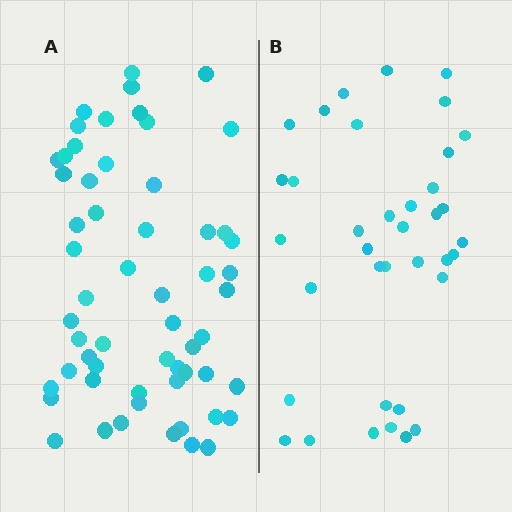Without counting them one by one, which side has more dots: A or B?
Region A (the left region) has more dots.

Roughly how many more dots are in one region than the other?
Region A has approximately 20 more dots than region B.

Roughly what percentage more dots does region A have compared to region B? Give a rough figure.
About 55% more.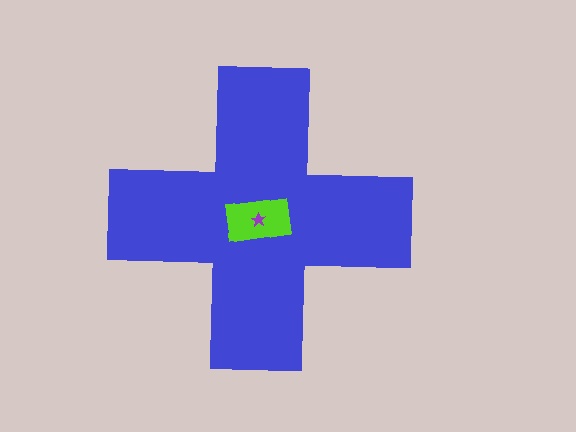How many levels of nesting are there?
3.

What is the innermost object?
The purple star.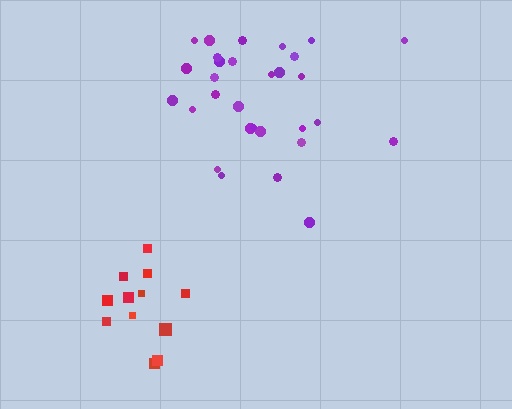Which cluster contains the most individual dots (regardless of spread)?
Purple (30).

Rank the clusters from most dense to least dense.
red, purple.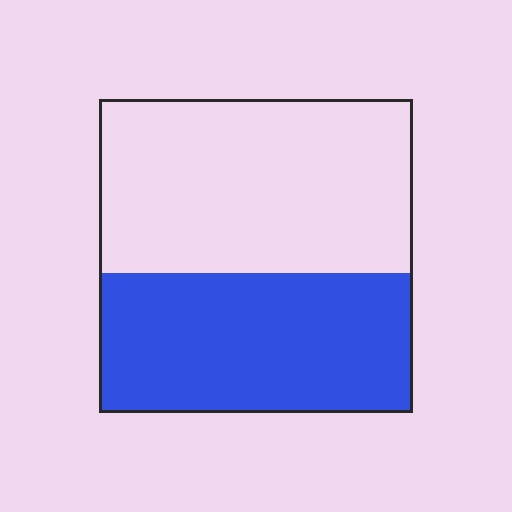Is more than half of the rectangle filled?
No.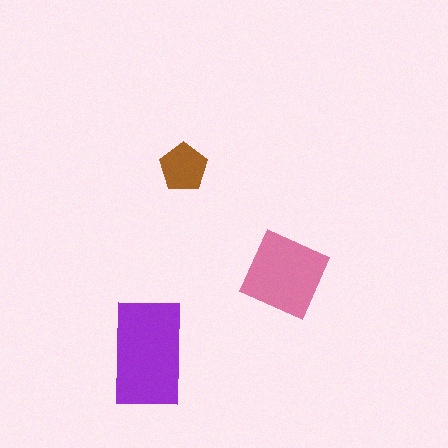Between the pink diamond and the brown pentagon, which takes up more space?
The pink diamond.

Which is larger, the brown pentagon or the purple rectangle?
The purple rectangle.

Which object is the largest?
The purple rectangle.